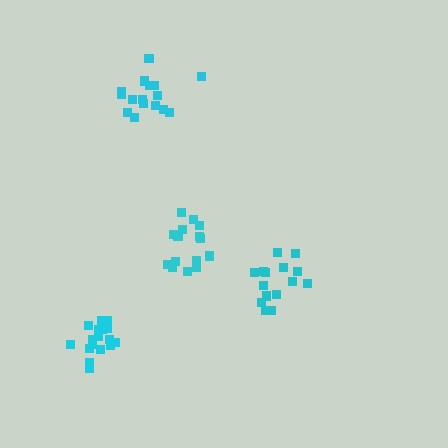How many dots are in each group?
Group 1: 15 dots, Group 2: 16 dots, Group 3: 18 dots, Group 4: 16 dots (65 total).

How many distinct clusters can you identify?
There are 4 distinct clusters.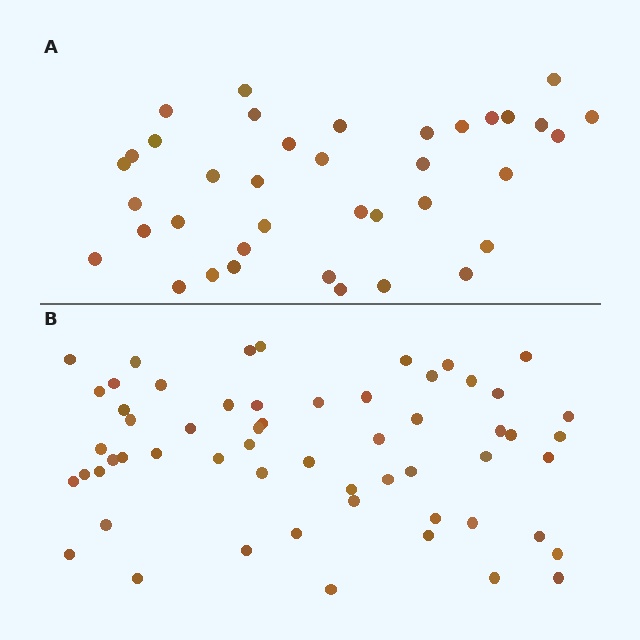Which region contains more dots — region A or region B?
Region B (the bottom region) has more dots.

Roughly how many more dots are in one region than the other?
Region B has approximately 20 more dots than region A.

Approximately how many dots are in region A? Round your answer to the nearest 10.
About 40 dots. (The exact count is 38, which rounds to 40.)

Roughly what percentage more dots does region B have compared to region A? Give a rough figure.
About 55% more.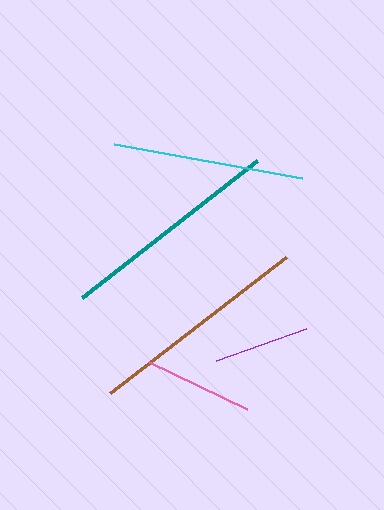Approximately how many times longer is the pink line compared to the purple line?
The pink line is approximately 1.1 times the length of the purple line.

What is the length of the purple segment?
The purple segment is approximately 96 pixels long.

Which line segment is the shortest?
The purple line is the shortest at approximately 96 pixels.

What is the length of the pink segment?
The pink segment is approximately 109 pixels long.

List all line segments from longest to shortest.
From longest to shortest: brown, teal, cyan, pink, purple.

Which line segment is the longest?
The brown line is the longest at approximately 223 pixels.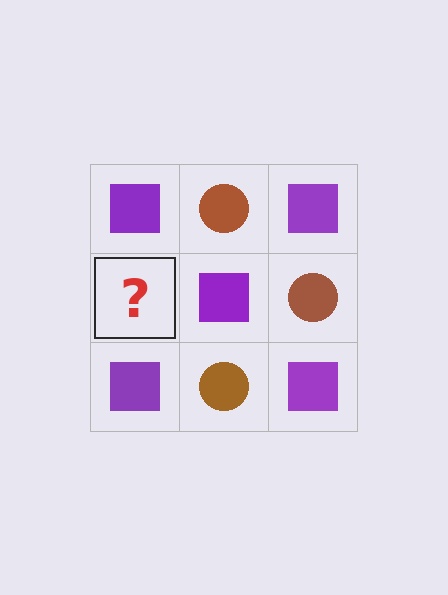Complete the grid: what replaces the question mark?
The question mark should be replaced with a brown circle.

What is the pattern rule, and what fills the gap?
The rule is that it alternates purple square and brown circle in a checkerboard pattern. The gap should be filled with a brown circle.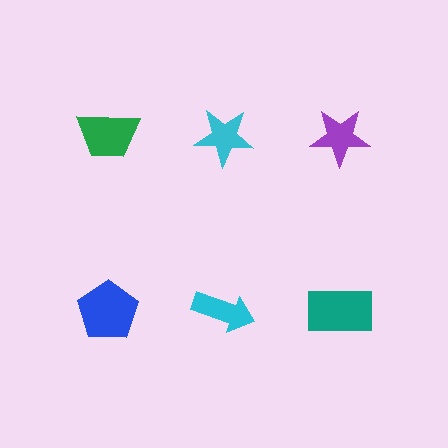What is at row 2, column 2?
A cyan arrow.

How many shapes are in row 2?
3 shapes.